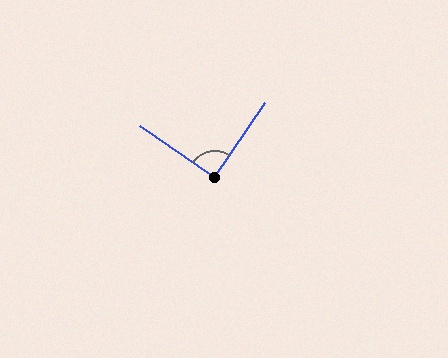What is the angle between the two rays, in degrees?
Approximately 89 degrees.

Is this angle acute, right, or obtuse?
It is approximately a right angle.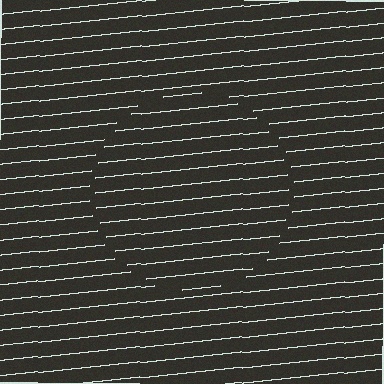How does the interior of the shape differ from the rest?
The interior of the shape contains the same grating, shifted by half a period — the contour is defined by the phase discontinuity where line-ends from the inner and outer gratings abut.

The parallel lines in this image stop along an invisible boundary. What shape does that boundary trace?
An illusory circle. The interior of the shape contains the same grating, shifted by half a period — the contour is defined by the phase discontinuity where line-ends from the inner and outer gratings abut.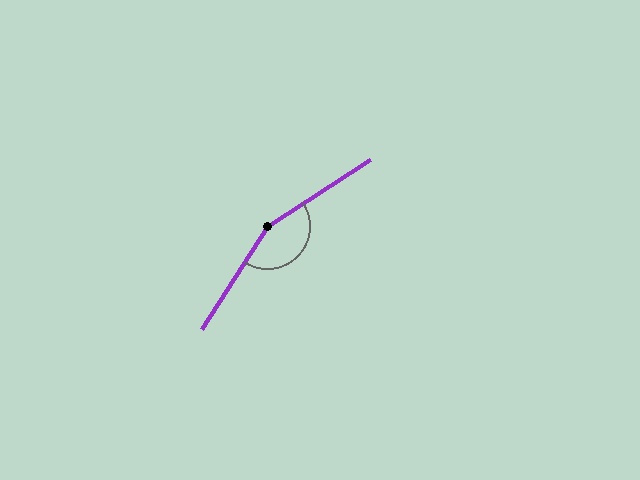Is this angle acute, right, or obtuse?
It is obtuse.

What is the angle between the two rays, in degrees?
Approximately 156 degrees.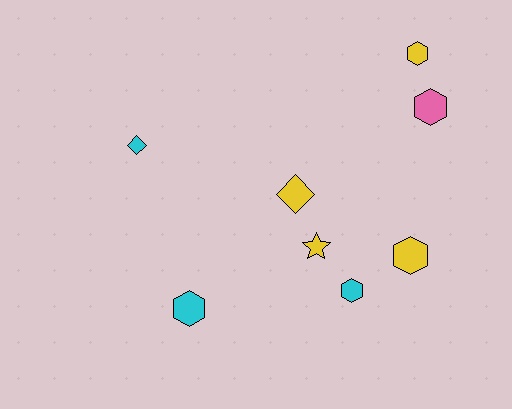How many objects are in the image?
There are 8 objects.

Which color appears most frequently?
Yellow, with 4 objects.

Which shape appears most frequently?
Hexagon, with 5 objects.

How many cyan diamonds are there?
There is 1 cyan diamond.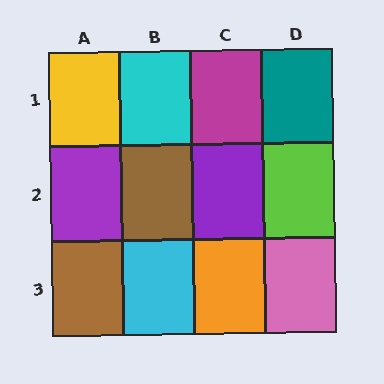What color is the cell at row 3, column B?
Cyan.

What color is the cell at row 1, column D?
Teal.